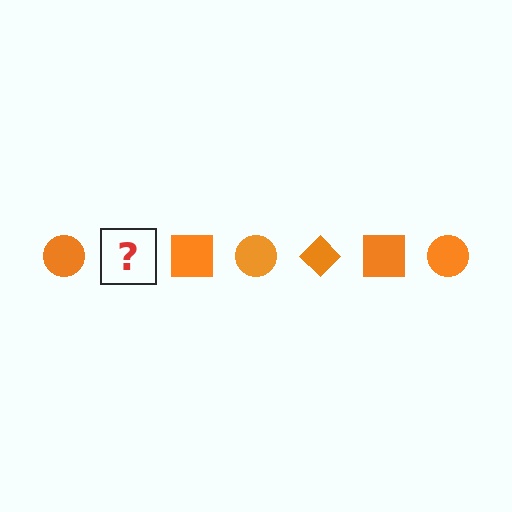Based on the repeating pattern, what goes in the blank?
The blank should be an orange diamond.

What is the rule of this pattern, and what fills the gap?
The rule is that the pattern cycles through circle, diamond, square shapes in orange. The gap should be filled with an orange diamond.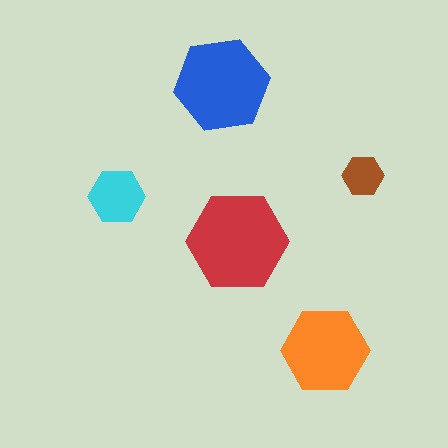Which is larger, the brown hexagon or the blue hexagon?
The blue one.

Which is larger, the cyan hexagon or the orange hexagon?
The orange one.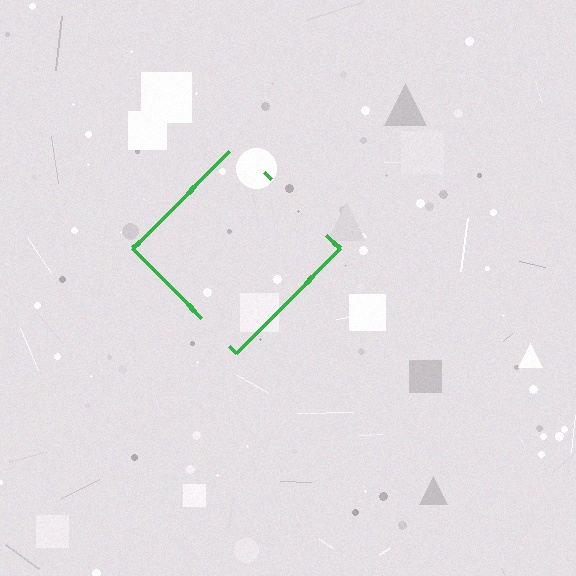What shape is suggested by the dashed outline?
The dashed outline suggests a diamond.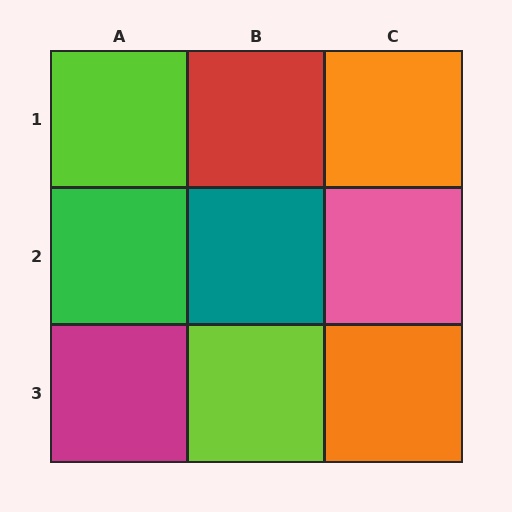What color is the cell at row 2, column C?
Pink.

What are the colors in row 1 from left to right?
Lime, red, orange.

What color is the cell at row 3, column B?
Lime.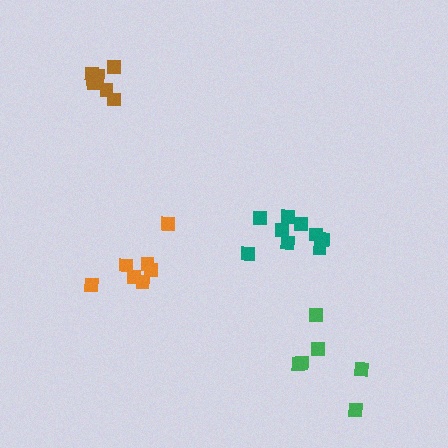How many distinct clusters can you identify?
There are 4 distinct clusters.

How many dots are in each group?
Group 1: 6 dots, Group 2: 9 dots, Group 3: 8 dots, Group 4: 7 dots (30 total).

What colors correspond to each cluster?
The clusters are colored: green, teal, brown, orange.